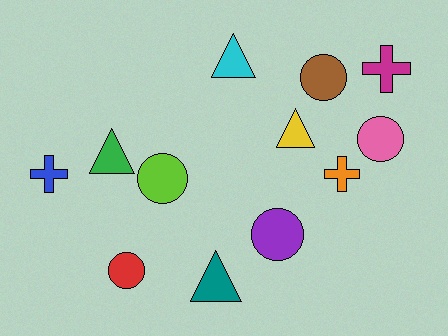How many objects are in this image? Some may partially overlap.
There are 12 objects.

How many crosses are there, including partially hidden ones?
There are 3 crosses.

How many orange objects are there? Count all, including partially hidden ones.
There is 1 orange object.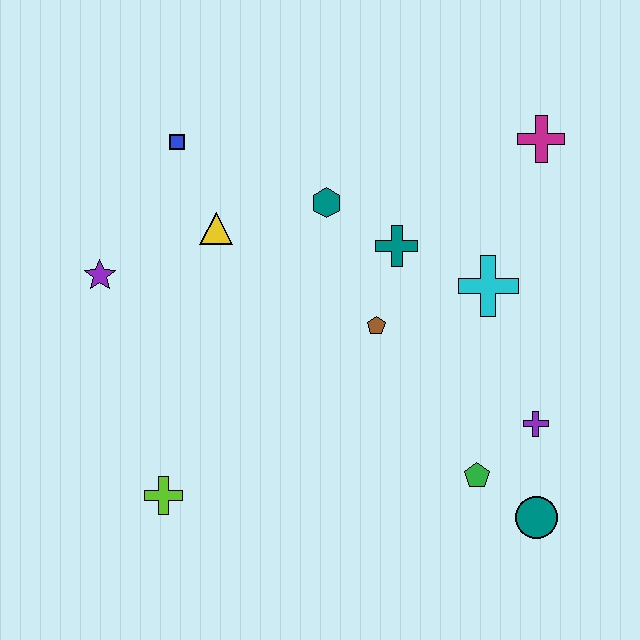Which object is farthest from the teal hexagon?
The teal circle is farthest from the teal hexagon.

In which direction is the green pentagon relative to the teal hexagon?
The green pentagon is below the teal hexagon.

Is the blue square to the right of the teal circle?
No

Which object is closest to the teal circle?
The green pentagon is closest to the teal circle.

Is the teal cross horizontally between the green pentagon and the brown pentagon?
Yes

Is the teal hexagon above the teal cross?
Yes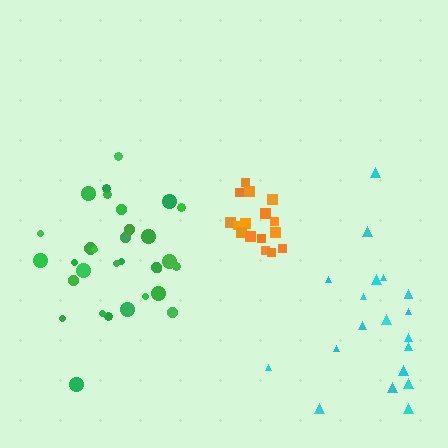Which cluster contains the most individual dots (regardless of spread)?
Green (31).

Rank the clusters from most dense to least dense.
orange, green, cyan.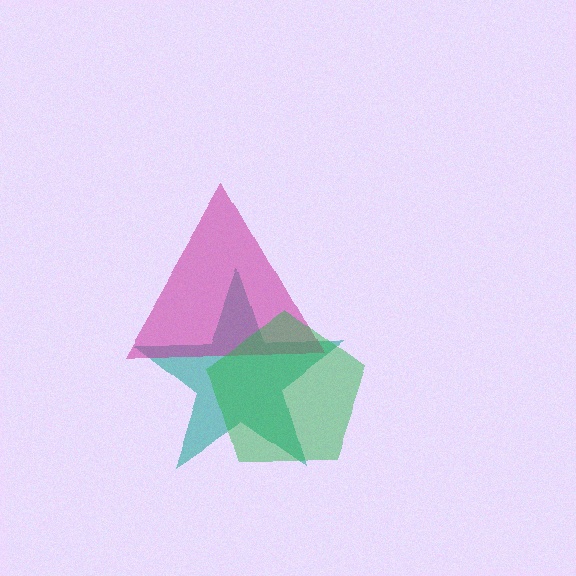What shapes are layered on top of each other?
The layered shapes are: a teal star, a magenta triangle, a green pentagon.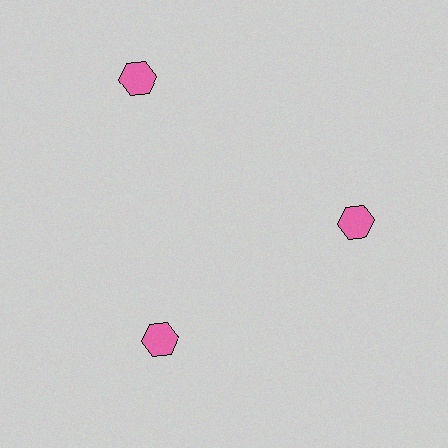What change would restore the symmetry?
The symmetry would be restored by moving it inward, back onto the ring so that all 3 hexagons sit at equal angles and equal distance from the center.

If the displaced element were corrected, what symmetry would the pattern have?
It would have 3-fold rotational symmetry — the pattern would map onto itself every 120 degrees.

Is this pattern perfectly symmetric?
No. The 3 pink hexagons are arranged in a ring, but one element near the 11 o'clock position is pushed outward from the center, breaking the 3-fold rotational symmetry.